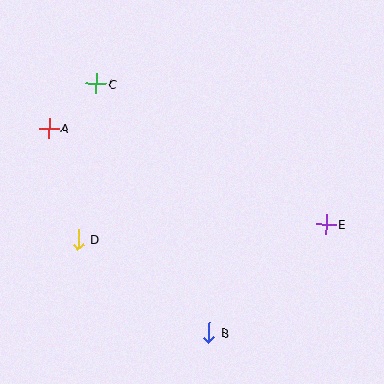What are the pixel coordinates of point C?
Point C is at (96, 84).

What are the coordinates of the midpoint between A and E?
The midpoint between A and E is at (188, 176).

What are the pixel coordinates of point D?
Point D is at (78, 240).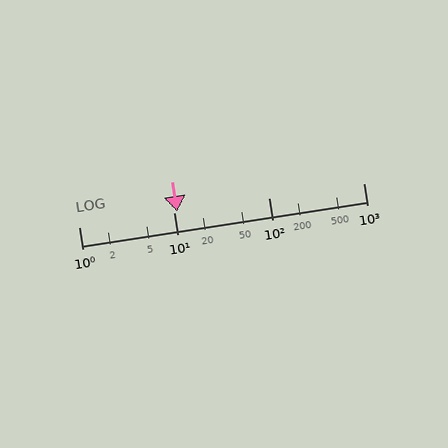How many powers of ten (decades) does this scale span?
The scale spans 3 decades, from 1 to 1000.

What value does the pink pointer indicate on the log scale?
The pointer indicates approximately 11.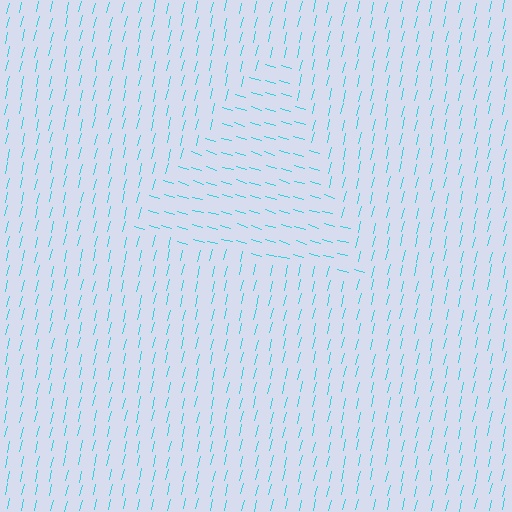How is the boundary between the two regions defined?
The boundary is defined purely by a change in line orientation (approximately 87 degrees difference). All lines are the same color and thickness.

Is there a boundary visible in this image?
Yes, there is a texture boundary formed by a change in line orientation.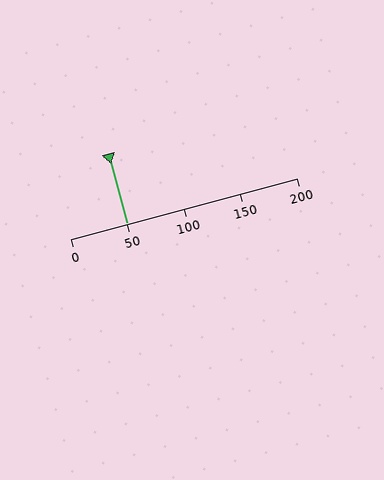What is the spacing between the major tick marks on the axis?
The major ticks are spaced 50 apart.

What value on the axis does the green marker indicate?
The marker indicates approximately 50.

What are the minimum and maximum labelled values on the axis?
The axis runs from 0 to 200.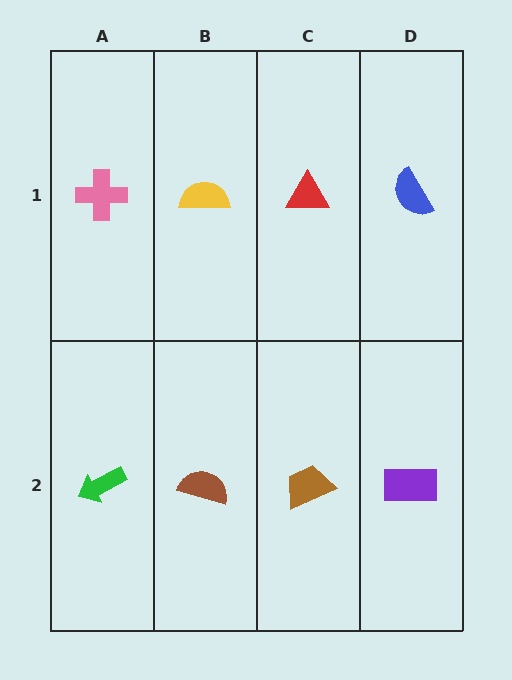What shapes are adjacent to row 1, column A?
A green arrow (row 2, column A), a yellow semicircle (row 1, column B).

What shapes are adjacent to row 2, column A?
A pink cross (row 1, column A), a brown semicircle (row 2, column B).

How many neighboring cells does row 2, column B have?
3.